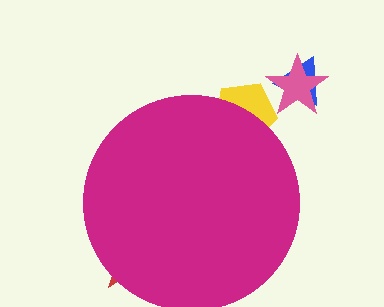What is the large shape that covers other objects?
A magenta circle.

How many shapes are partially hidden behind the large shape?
2 shapes are partially hidden.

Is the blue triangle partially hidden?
No, the blue triangle is fully visible.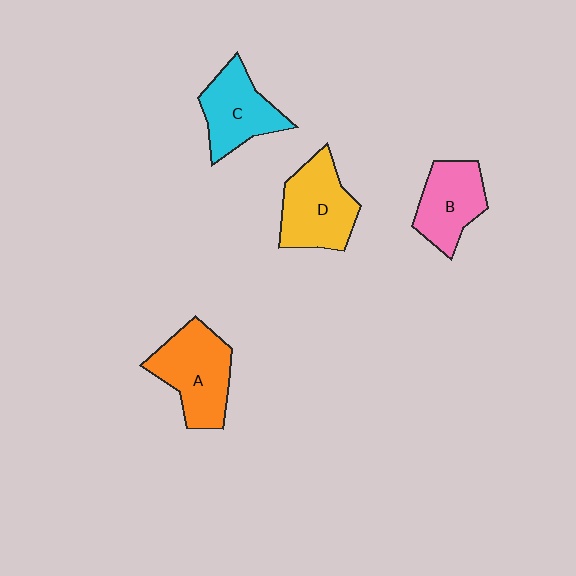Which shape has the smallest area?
Shape B (pink).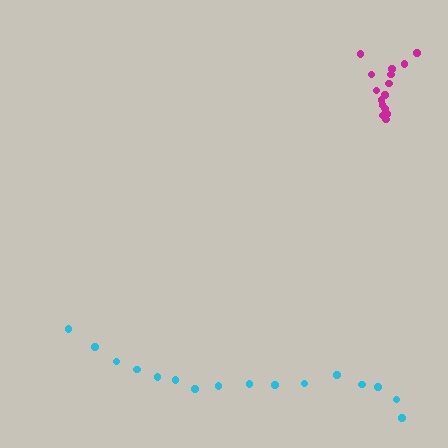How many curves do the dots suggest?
There are 2 distinct paths.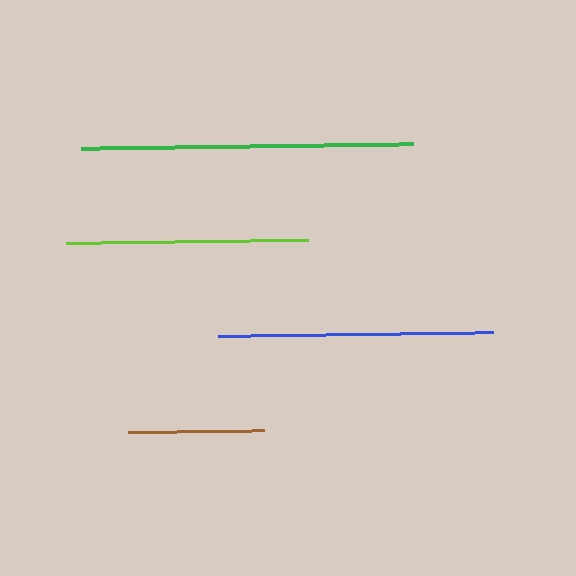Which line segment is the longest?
The green line is the longest at approximately 331 pixels.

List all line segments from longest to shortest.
From longest to shortest: green, blue, lime, brown.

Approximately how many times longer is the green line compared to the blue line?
The green line is approximately 1.2 times the length of the blue line.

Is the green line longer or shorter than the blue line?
The green line is longer than the blue line.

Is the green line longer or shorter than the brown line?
The green line is longer than the brown line.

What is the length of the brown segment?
The brown segment is approximately 136 pixels long.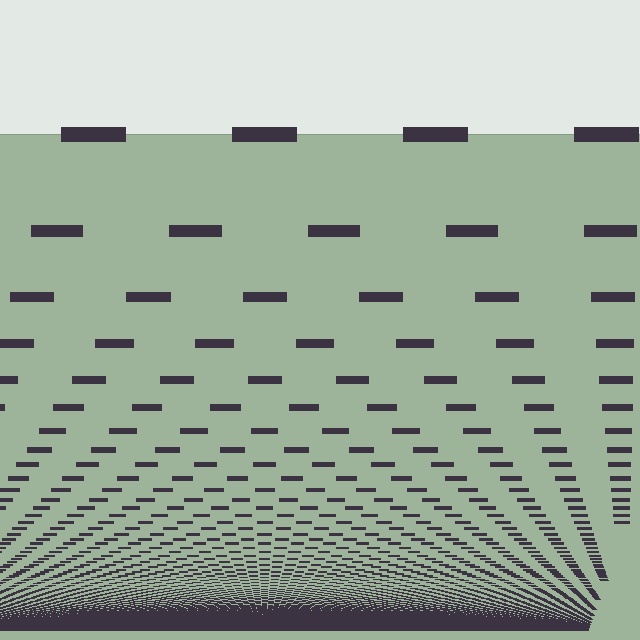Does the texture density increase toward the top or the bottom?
Density increases toward the bottom.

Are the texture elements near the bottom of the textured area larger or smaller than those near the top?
Smaller. The gradient is inverted — elements near the bottom are smaller and denser.